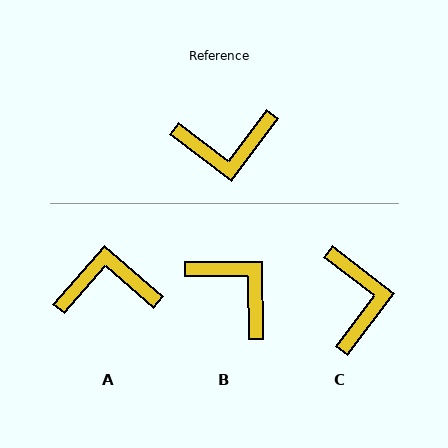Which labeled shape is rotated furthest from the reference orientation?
A, about 176 degrees away.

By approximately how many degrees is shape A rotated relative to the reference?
Approximately 176 degrees counter-clockwise.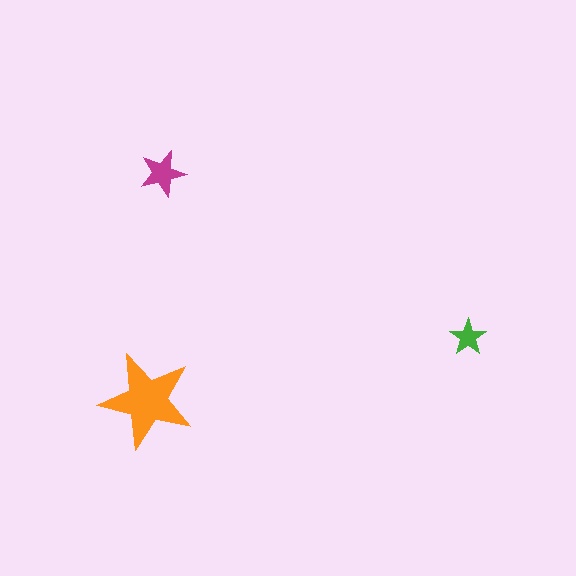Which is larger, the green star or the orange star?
The orange one.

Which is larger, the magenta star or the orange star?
The orange one.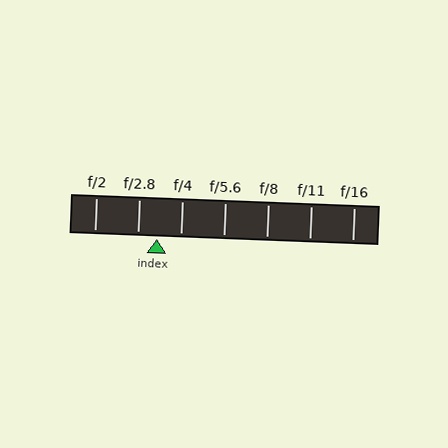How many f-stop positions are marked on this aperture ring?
There are 7 f-stop positions marked.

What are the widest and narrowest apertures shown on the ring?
The widest aperture shown is f/2 and the narrowest is f/16.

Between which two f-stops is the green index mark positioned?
The index mark is between f/2.8 and f/4.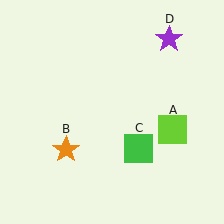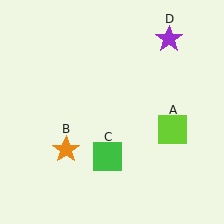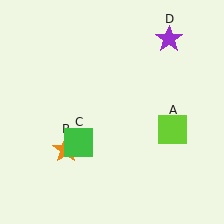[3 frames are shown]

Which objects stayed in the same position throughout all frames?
Lime square (object A) and orange star (object B) and purple star (object D) remained stationary.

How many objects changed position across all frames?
1 object changed position: green square (object C).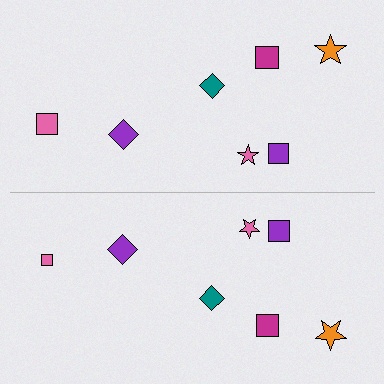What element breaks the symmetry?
The pink square on the bottom side has a different size than its mirror counterpart.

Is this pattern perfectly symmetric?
No, the pattern is not perfectly symmetric. The pink square on the bottom side has a different size than its mirror counterpart.